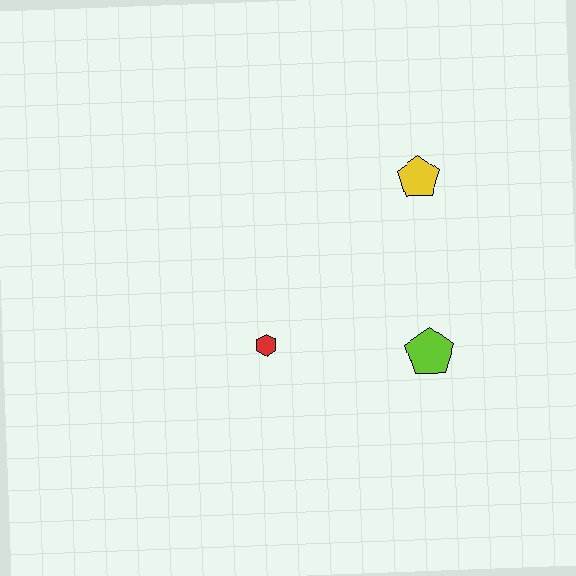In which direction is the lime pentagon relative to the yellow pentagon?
The lime pentagon is below the yellow pentagon.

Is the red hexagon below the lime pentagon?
No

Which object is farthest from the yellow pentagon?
The red hexagon is farthest from the yellow pentagon.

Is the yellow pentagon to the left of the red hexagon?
No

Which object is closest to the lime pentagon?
The red hexagon is closest to the lime pentagon.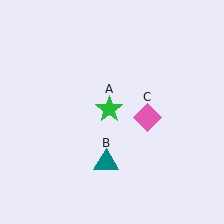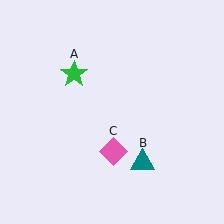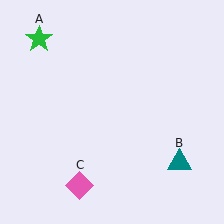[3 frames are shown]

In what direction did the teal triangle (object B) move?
The teal triangle (object B) moved right.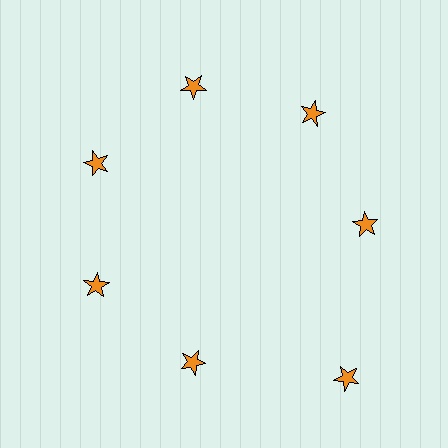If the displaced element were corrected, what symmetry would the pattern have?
It would have 7-fold rotational symmetry — the pattern would map onto itself every 51 degrees.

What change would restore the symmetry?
The symmetry would be restored by moving it inward, back onto the ring so that all 7 stars sit at equal angles and equal distance from the center.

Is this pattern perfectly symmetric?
No. The 7 orange stars are arranged in a ring, but one element near the 5 o'clock position is pushed outward from the center, breaking the 7-fold rotational symmetry.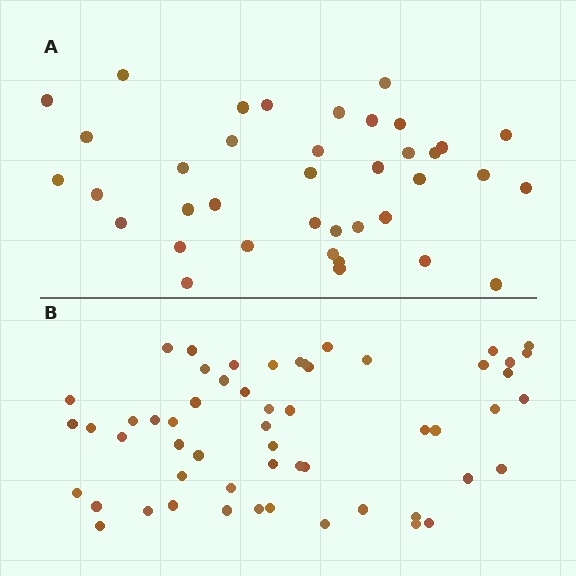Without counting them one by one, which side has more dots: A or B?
Region B (the bottom region) has more dots.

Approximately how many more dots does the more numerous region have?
Region B has approximately 20 more dots than region A.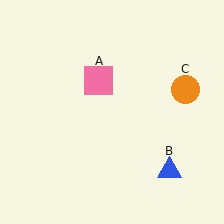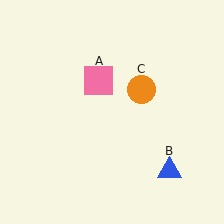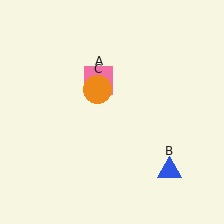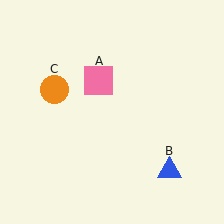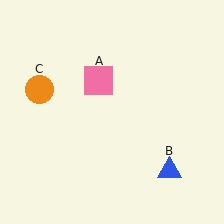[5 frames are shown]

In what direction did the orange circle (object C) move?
The orange circle (object C) moved left.